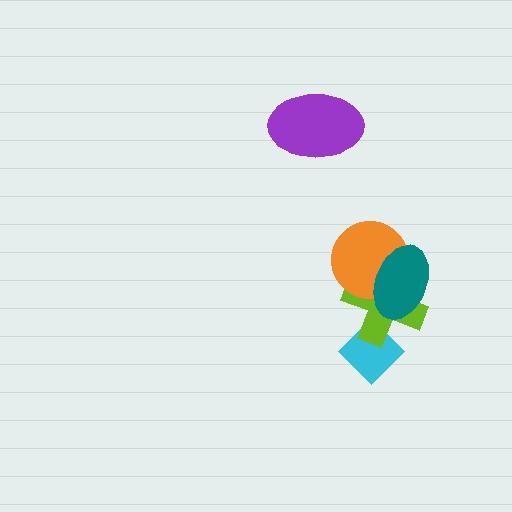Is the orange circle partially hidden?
Yes, it is partially covered by another shape.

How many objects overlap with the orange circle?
2 objects overlap with the orange circle.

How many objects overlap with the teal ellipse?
2 objects overlap with the teal ellipse.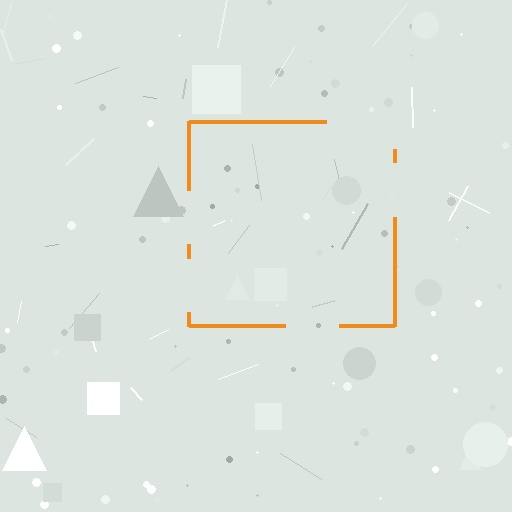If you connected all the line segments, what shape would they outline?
They would outline a square.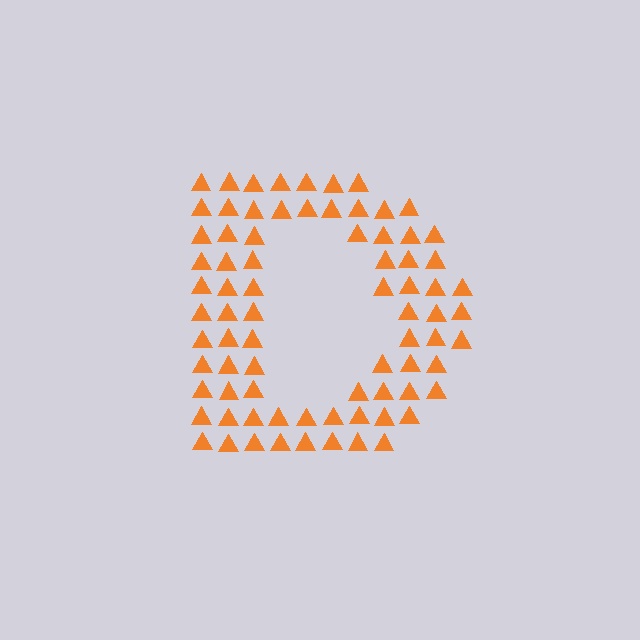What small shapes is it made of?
It is made of small triangles.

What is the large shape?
The large shape is the letter D.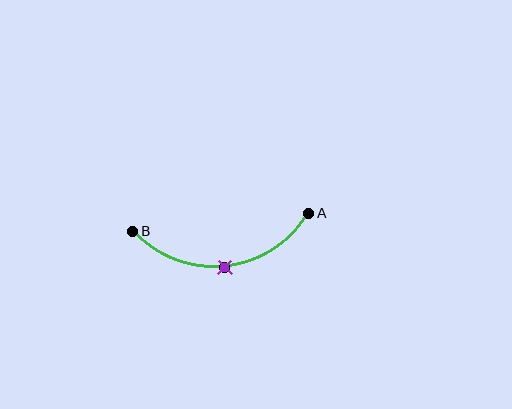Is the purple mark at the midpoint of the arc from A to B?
Yes. The purple mark lies on the arc at equal arc-length from both A and B — it is the arc midpoint.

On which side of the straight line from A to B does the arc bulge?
The arc bulges below the straight line connecting A and B.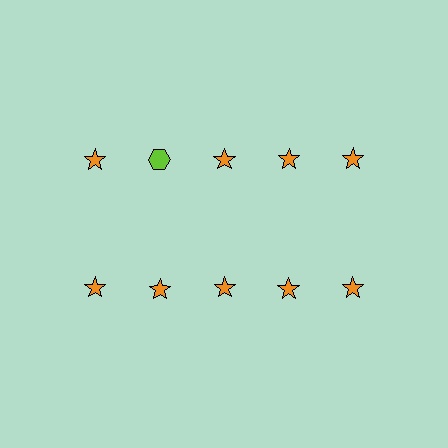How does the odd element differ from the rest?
It differs in both color (lime instead of orange) and shape (hexagon instead of star).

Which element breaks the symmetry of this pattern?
The lime hexagon in the top row, second from left column breaks the symmetry. All other shapes are orange stars.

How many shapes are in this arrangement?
There are 10 shapes arranged in a grid pattern.